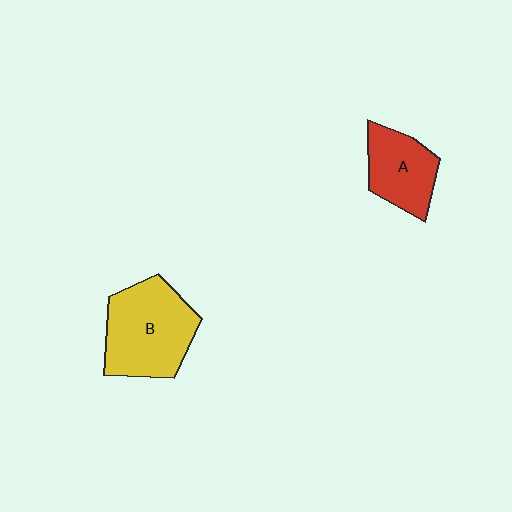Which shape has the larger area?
Shape B (yellow).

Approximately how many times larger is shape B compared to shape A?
Approximately 1.5 times.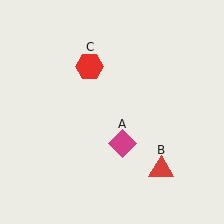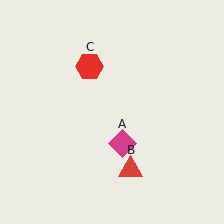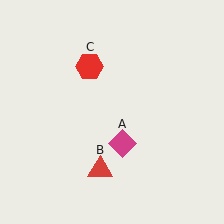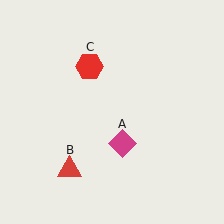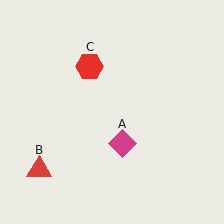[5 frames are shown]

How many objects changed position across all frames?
1 object changed position: red triangle (object B).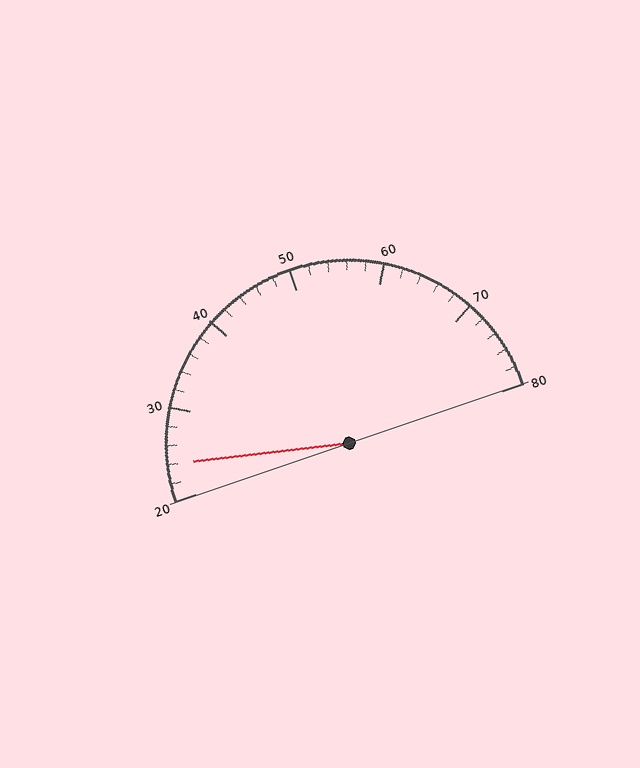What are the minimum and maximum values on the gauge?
The gauge ranges from 20 to 80.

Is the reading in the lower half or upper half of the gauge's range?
The reading is in the lower half of the range (20 to 80).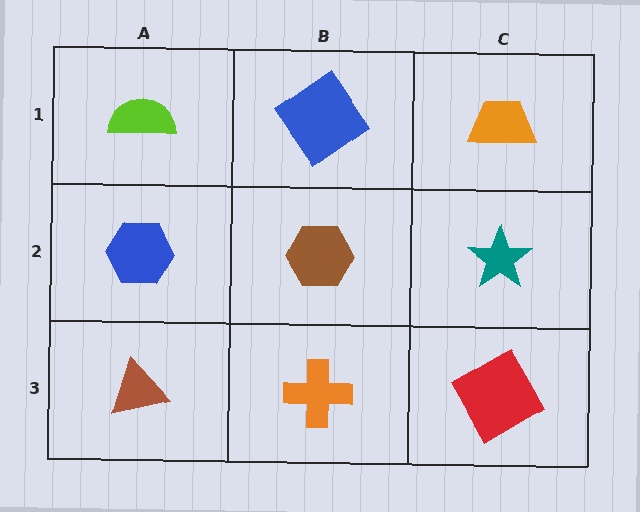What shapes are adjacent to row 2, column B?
A blue diamond (row 1, column B), an orange cross (row 3, column B), a blue hexagon (row 2, column A), a teal star (row 2, column C).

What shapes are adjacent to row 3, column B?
A brown hexagon (row 2, column B), a brown triangle (row 3, column A), a red diamond (row 3, column C).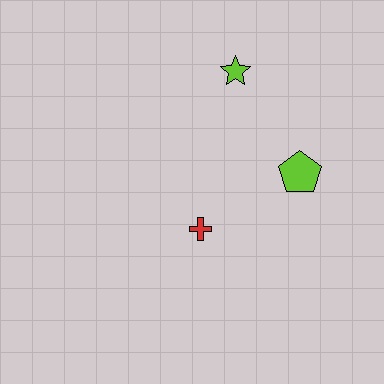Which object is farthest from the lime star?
The red cross is farthest from the lime star.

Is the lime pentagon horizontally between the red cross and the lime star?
No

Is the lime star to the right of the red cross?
Yes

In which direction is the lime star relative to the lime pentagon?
The lime star is above the lime pentagon.